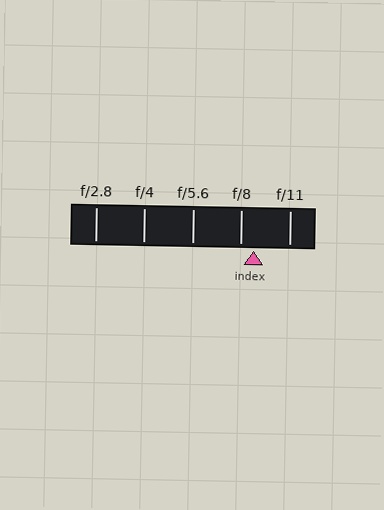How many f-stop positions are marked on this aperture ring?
There are 5 f-stop positions marked.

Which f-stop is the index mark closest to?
The index mark is closest to f/8.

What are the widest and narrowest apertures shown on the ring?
The widest aperture shown is f/2.8 and the narrowest is f/11.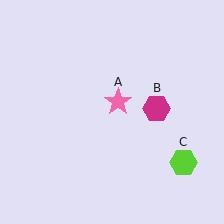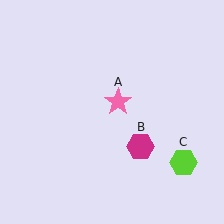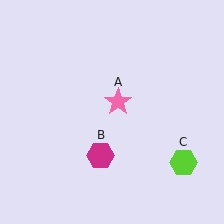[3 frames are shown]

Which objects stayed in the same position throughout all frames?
Pink star (object A) and lime hexagon (object C) remained stationary.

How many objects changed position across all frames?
1 object changed position: magenta hexagon (object B).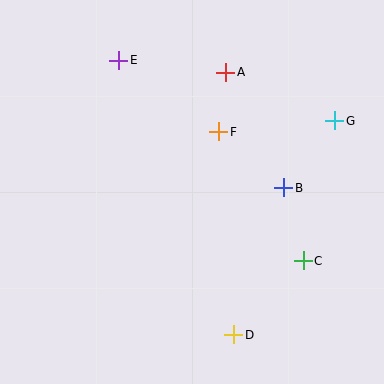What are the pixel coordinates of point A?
Point A is at (226, 72).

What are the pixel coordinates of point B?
Point B is at (284, 188).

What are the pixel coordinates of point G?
Point G is at (335, 121).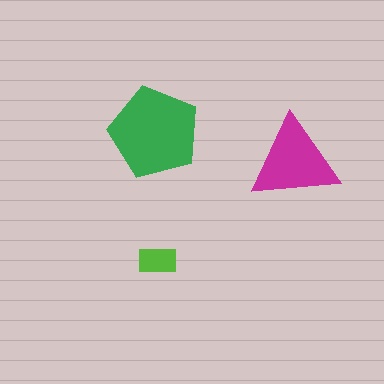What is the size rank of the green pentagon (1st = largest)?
1st.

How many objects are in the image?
There are 3 objects in the image.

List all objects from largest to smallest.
The green pentagon, the magenta triangle, the lime rectangle.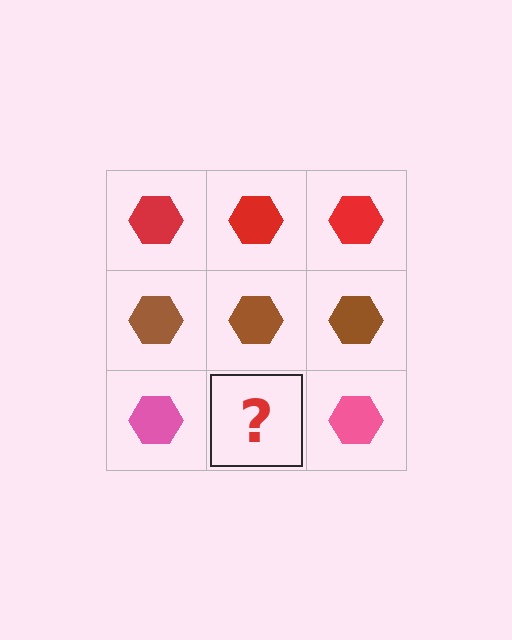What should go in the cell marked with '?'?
The missing cell should contain a pink hexagon.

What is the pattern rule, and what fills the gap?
The rule is that each row has a consistent color. The gap should be filled with a pink hexagon.